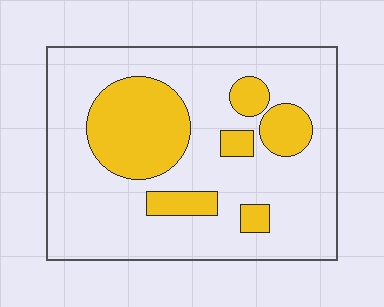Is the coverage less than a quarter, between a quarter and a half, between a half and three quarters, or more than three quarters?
Between a quarter and a half.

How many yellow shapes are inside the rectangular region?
6.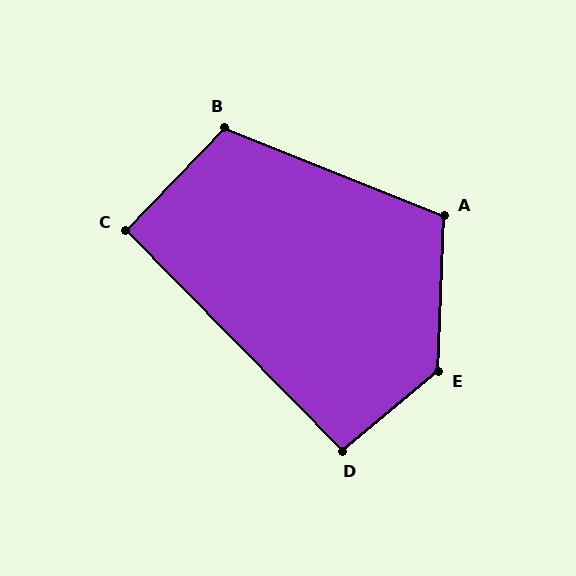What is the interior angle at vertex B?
Approximately 112 degrees (obtuse).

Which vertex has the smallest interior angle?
C, at approximately 92 degrees.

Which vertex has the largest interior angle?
E, at approximately 132 degrees.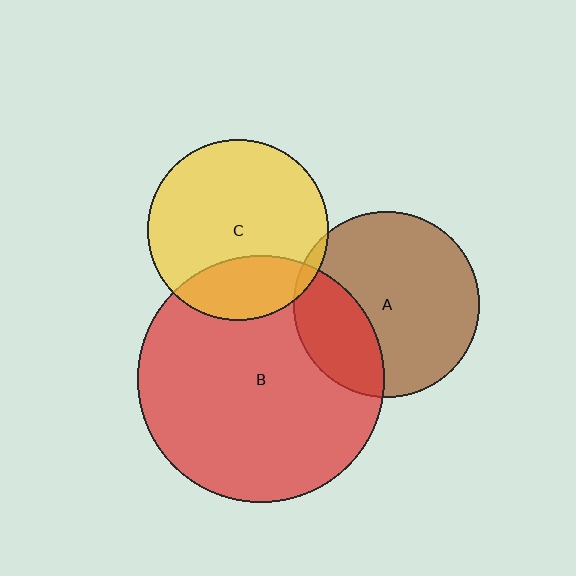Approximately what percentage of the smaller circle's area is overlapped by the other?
Approximately 25%.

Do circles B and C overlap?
Yes.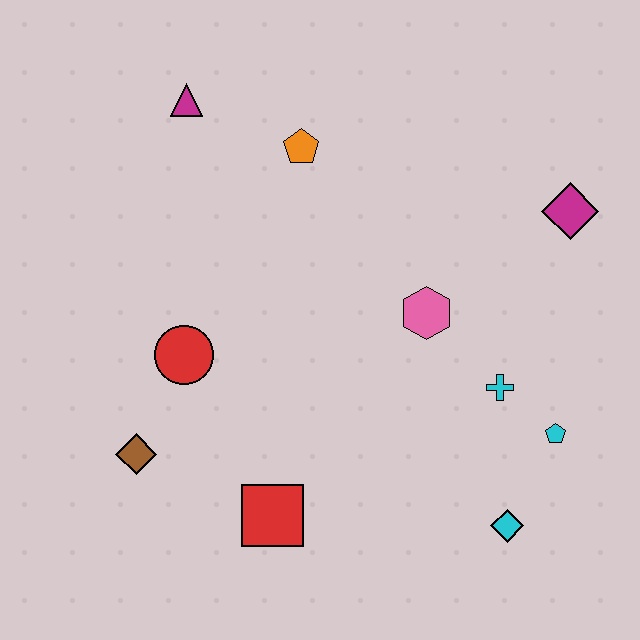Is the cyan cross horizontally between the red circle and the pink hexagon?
No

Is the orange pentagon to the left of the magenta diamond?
Yes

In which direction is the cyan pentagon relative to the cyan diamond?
The cyan pentagon is above the cyan diamond.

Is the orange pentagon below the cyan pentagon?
No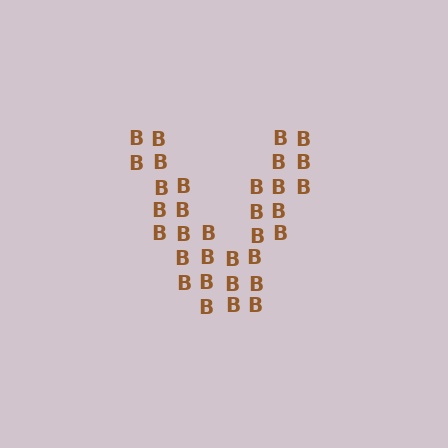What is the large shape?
The large shape is the letter V.